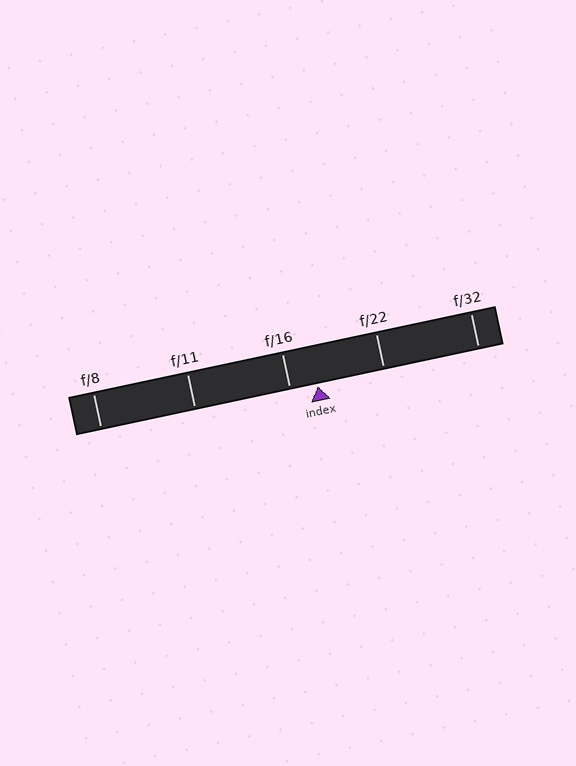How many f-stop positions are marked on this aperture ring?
There are 5 f-stop positions marked.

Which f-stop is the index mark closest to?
The index mark is closest to f/16.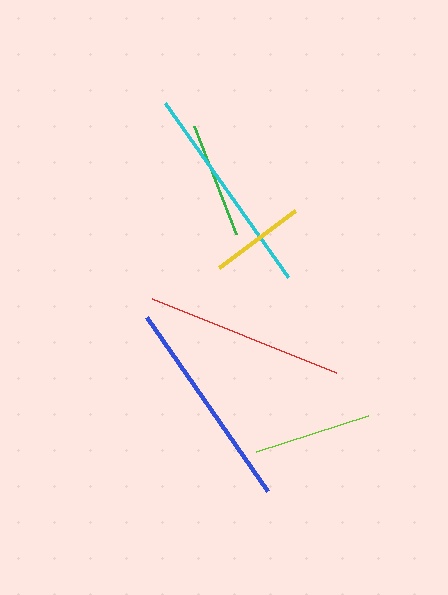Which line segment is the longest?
The cyan line is the longest at approximately 214 pixels.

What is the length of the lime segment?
The lime segment is approximately 117 pixels long.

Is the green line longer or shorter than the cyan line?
The cyan line is longer than the green line.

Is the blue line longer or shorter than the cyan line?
The cyan line is longer than the blue line.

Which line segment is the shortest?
The yellow line is the shortest at approximately 96 pixels.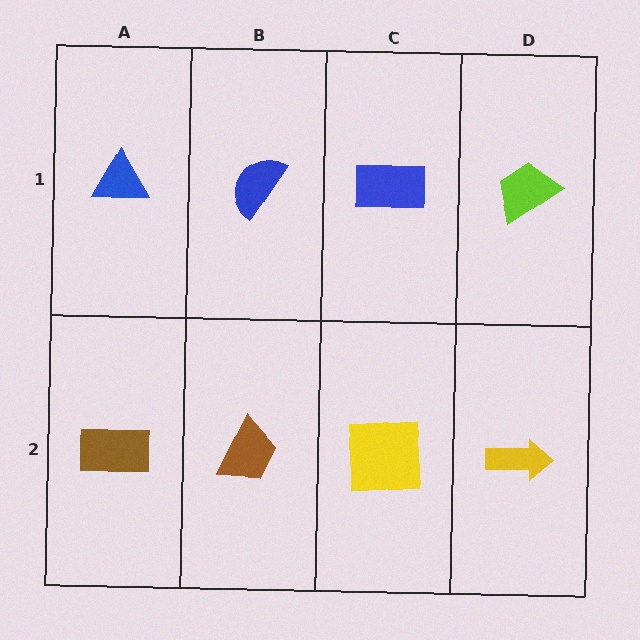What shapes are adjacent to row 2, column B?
A blue semicircle (row 1, column B), a brown rectangle (row 2, column A), a yellow square (row 2, column C).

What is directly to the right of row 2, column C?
A yellow arrow.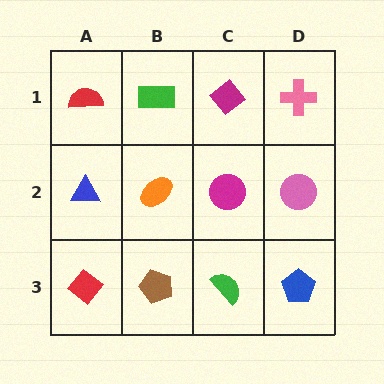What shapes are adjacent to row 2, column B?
A green rectangle (row 1, column B), a brown pentagon (row 3, column B), a blue triangle (row 2, column A), a magenta circle (row 2, column C).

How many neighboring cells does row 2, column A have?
3.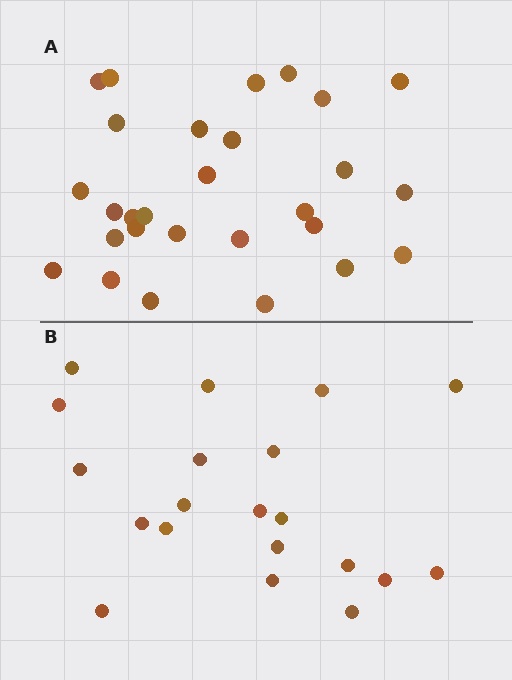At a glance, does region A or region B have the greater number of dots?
Region A (the top region) has more dots.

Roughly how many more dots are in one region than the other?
Region A has roughly 8 or so more dots than region B.